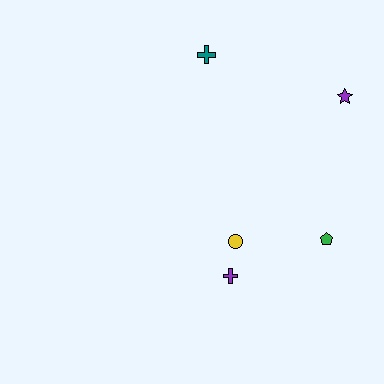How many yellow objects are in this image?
There is 1 yellow object.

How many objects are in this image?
There are 5 objects.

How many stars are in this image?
There is 1 star.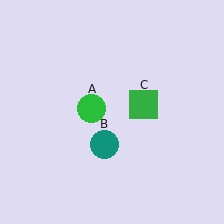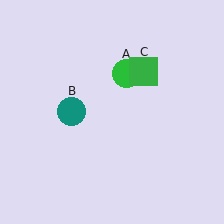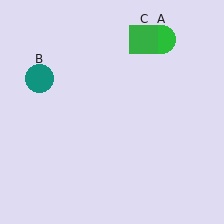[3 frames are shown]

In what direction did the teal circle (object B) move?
The teal circle (object B) moved up and to the left.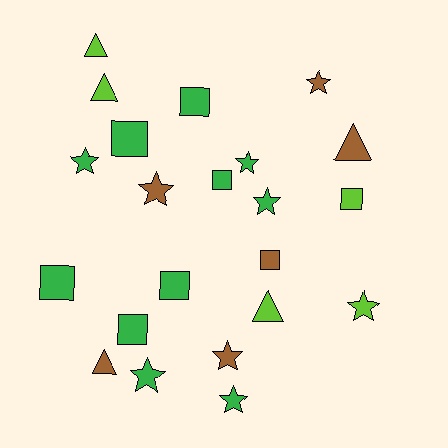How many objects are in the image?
There are 22 objects.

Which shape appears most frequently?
Star, with 9 objects.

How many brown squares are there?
There is 1 brown square.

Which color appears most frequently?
Green, with 11 objects.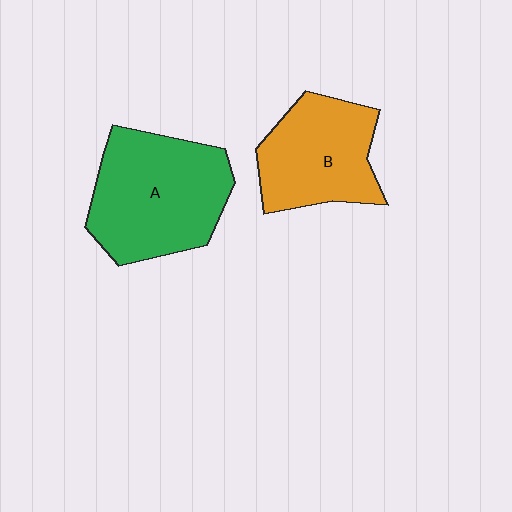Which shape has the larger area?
Shape A (green).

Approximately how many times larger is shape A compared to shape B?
Approximately 1.3 times.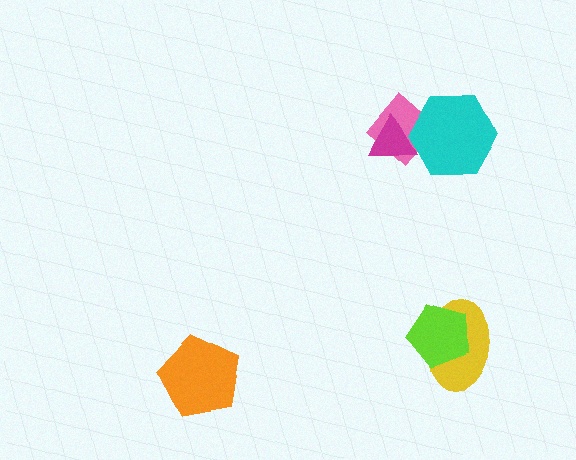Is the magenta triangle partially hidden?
Yes, it is partially covered by another shape.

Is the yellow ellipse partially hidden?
Yes, it is partially covered by another shape.